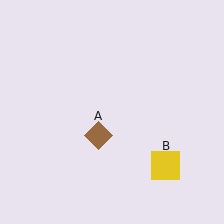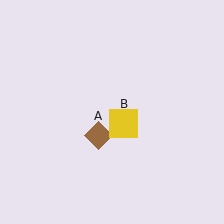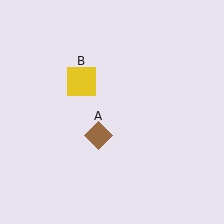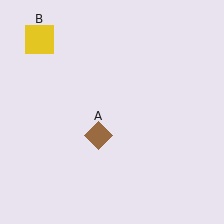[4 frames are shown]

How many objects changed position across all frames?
1 object changed position: yellow square (object B).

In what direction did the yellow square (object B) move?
The yellow square (object B) moved up and to the left.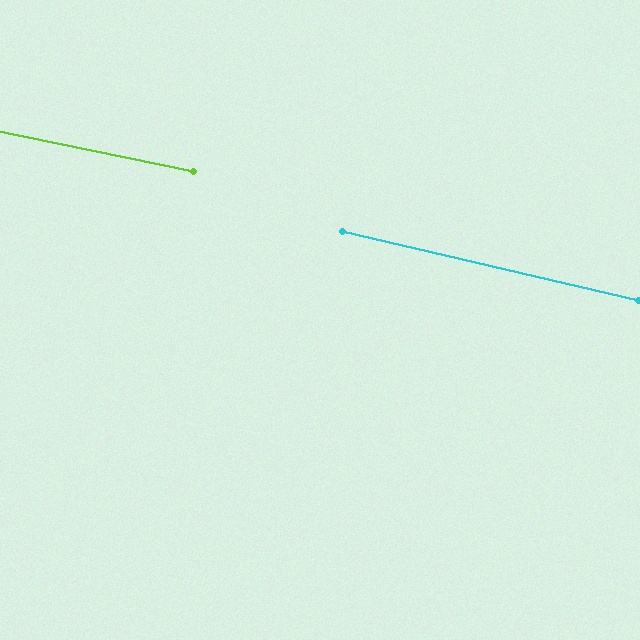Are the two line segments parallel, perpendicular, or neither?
Parallel — their directions differ by only 1.6°.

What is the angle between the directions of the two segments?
Approximately 2 degrees.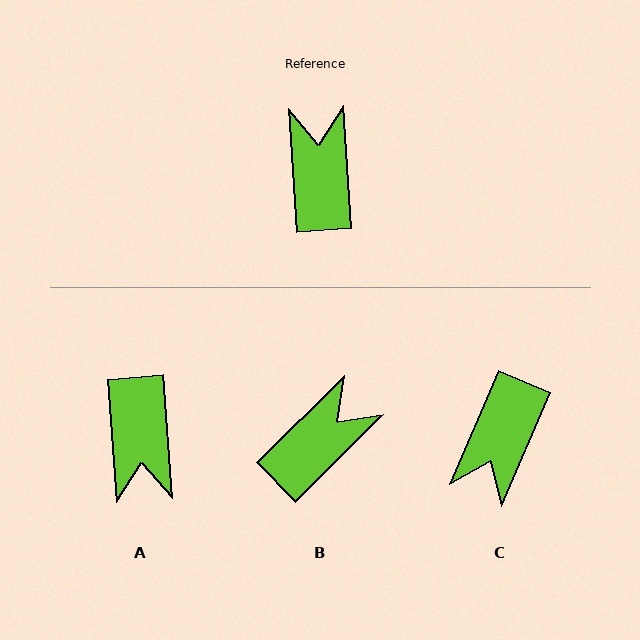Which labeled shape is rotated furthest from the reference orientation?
A, about 179 degrees away.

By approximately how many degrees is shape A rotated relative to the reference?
Approximately 179 degrees clockwise.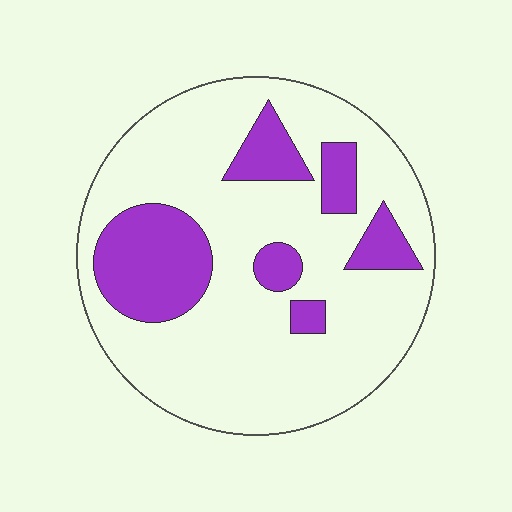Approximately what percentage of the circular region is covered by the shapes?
Approximately 25%.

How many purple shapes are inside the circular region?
6.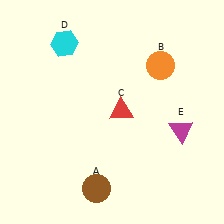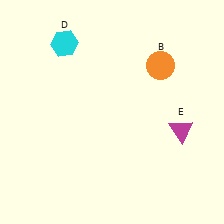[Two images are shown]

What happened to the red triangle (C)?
The red triangle (C) was removed in Image 2. It was in the top-right area of Image 1.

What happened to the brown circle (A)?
The brown circle (A) was removed in Image 2. It was in the bottom-left area of Image 1.